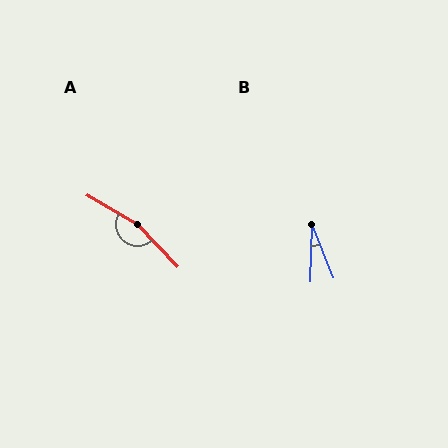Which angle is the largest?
A, at approximately 164 degrees.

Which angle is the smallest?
B, at approximately 23 degrees.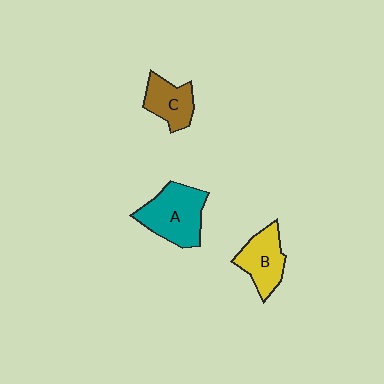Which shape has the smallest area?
Shape C (brown).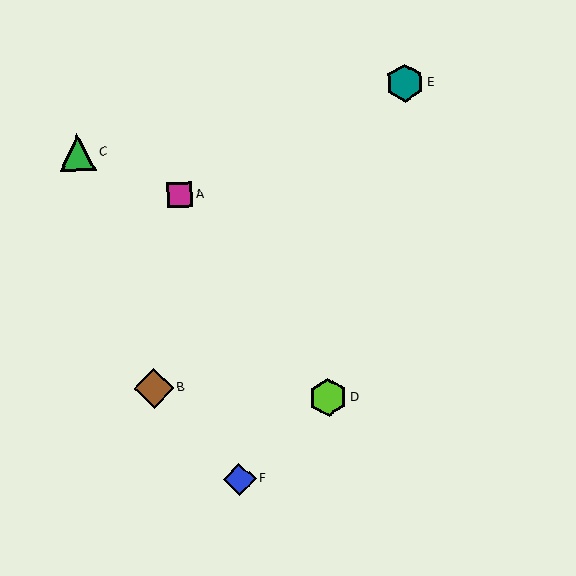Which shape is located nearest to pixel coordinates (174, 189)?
The magenta square (labeled A) at (180, 195) is nearest to that location.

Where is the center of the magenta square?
The center of the magenta square is at (180, 195).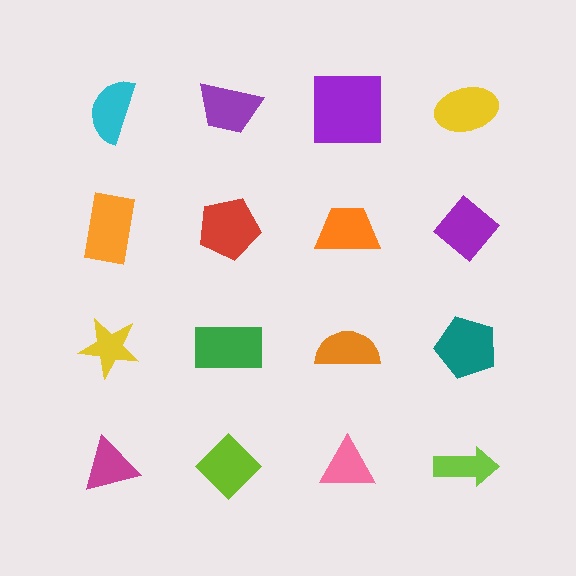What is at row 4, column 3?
A pink triangle.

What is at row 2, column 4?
A purple diamond.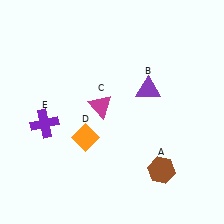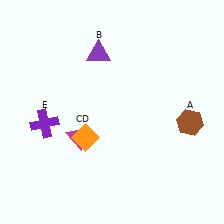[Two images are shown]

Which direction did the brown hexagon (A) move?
The brown hexagon (A) moved up.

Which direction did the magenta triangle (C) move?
The magenta triangle (C) moved down.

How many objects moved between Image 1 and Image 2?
3 objects moved between the two images.